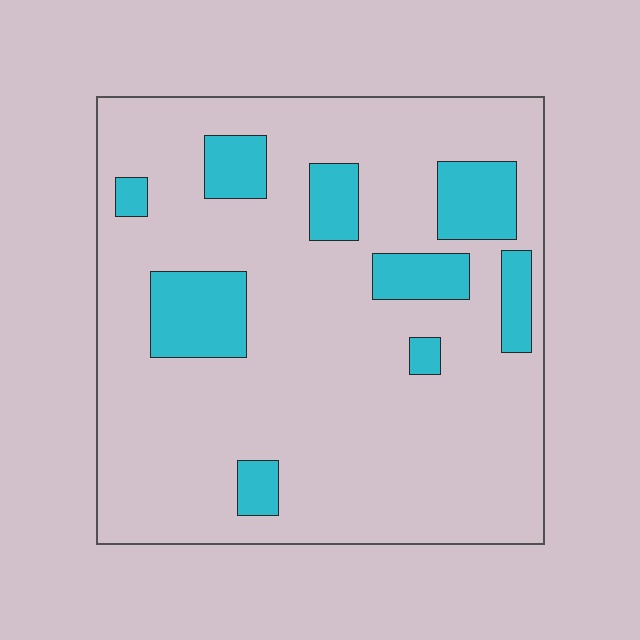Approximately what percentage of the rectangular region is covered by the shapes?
Approximately 20%.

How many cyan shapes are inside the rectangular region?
9.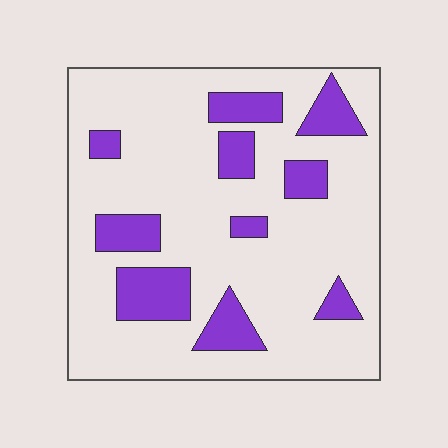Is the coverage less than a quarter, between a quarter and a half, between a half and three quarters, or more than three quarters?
Less than a quarter.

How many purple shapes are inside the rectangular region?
10.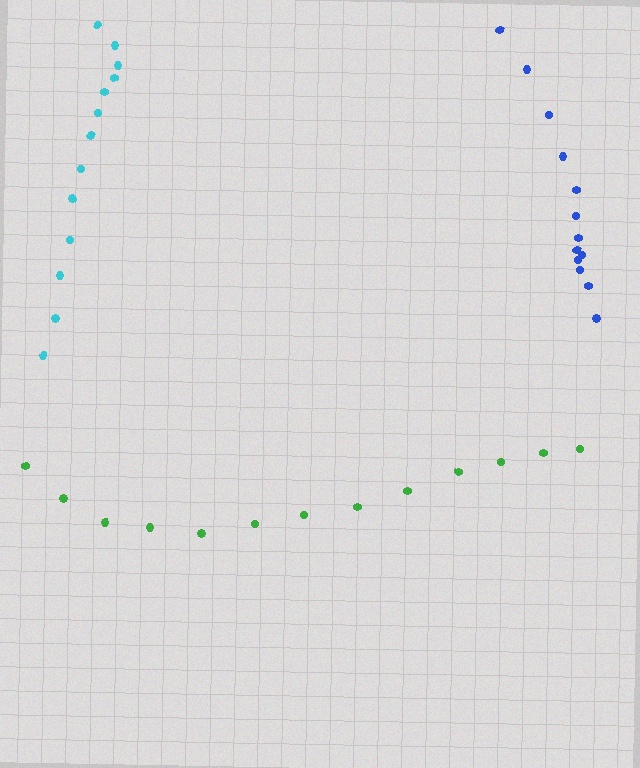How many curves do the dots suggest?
There are 3 distinct paths.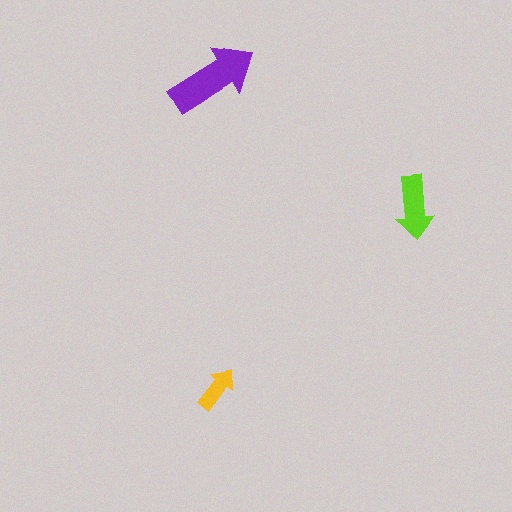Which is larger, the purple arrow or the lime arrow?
The purple one.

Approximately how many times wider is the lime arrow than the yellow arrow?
About 1.5 times wider.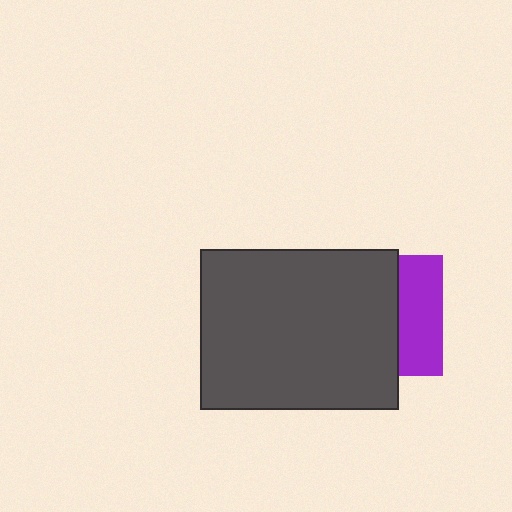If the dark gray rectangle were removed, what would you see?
You would see the complete purple square.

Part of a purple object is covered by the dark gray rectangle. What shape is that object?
It is a square.